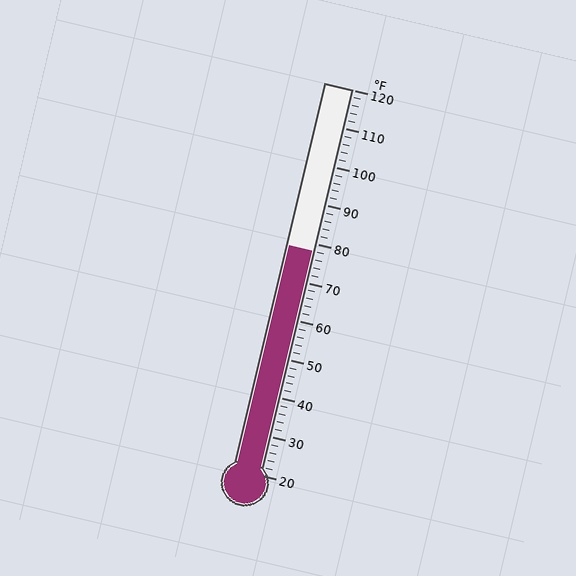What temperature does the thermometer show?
The thermometer shows approximately 78°F.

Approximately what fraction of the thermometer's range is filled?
The thermometer is filled to approximately 60% of its range.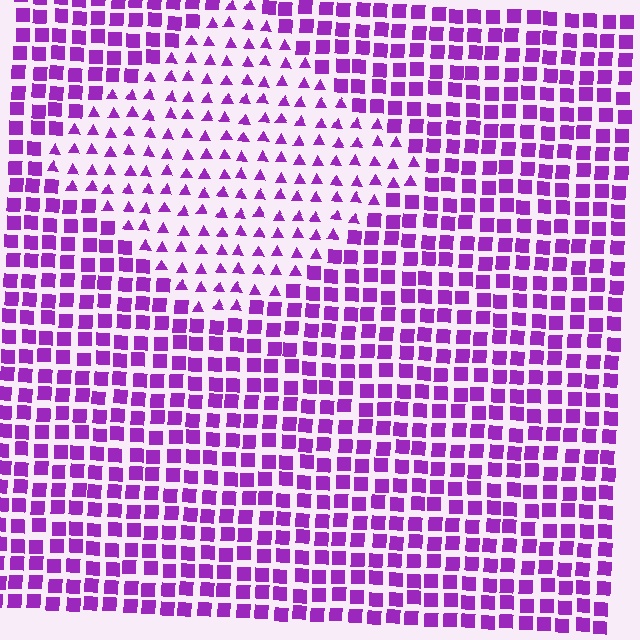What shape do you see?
I see a diamond.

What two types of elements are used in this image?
The image uses triangles inside the diamond region and squares outside it.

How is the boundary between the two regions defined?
The boundary is defined by a change in element shape: triangles inside vs. squares outside. All elements share the same color and spacing.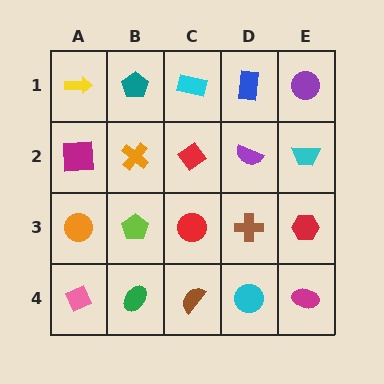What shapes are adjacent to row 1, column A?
A magenta square (row 2, column A), a teal pentagon (row 1, column B).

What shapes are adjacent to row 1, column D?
A purple semicircle (row 2, column D), a cyan rectangle (row 1, column C), a purple circle (row 1, column E).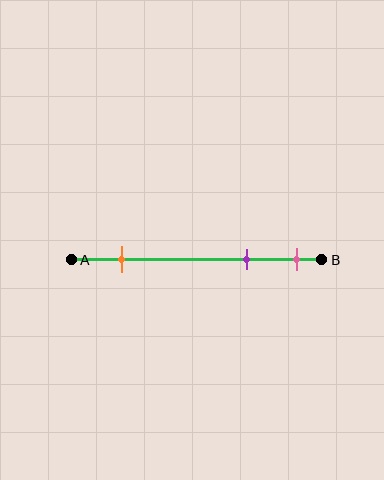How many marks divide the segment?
There are 3 marks dividing the segment.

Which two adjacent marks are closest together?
The purple and pink marks are the closest adjacent pair.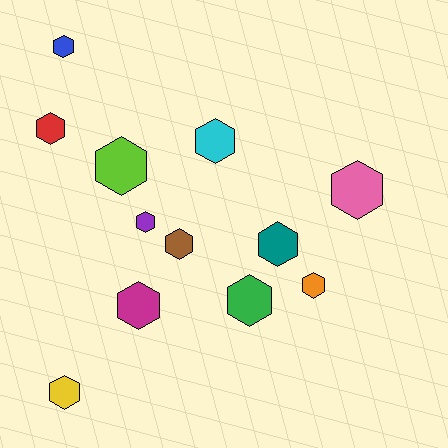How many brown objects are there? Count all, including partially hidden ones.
There is 1 brown object.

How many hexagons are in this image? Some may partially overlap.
There are 12 hexagons.